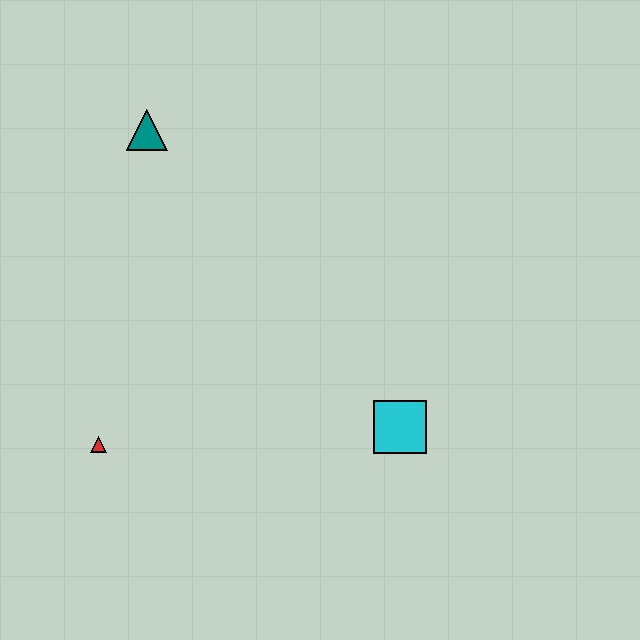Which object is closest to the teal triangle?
The red triangle is closest to the teal triangle.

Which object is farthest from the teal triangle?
The cyan square is farthest from the teal triangle.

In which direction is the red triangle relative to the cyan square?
The red triangle is to the left of the cyan square.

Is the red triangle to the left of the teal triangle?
Yes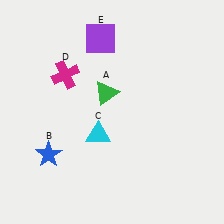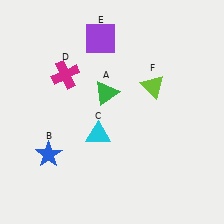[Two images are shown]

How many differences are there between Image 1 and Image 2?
There is 1 difference between the two images.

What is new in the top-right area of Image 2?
A lime triangle (F) was added in the top-right area of Image 2.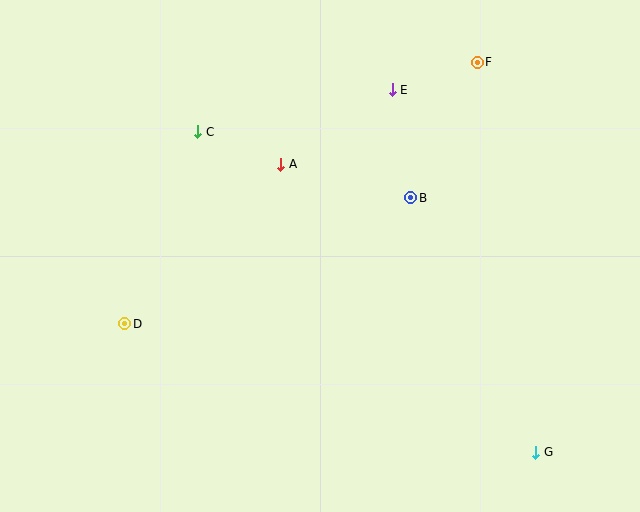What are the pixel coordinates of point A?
Point A is at (281, 164).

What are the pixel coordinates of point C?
Point C is at (198, 132).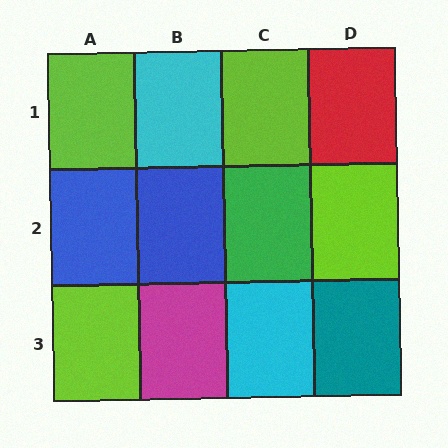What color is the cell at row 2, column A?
Blue.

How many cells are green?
1 cell is green.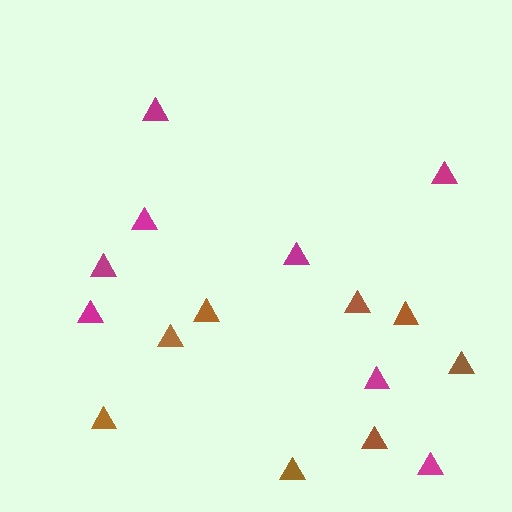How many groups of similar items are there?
There are 2 groups: one group of magenta triangles (8) and one group of brown triangles (8).